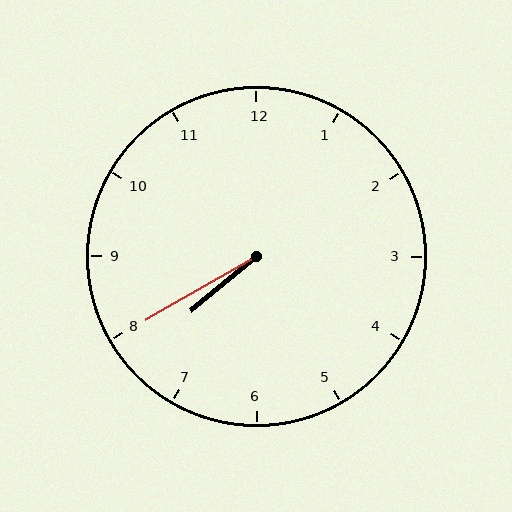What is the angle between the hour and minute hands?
Approximately 10 degrees.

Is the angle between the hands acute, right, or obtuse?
It is acute.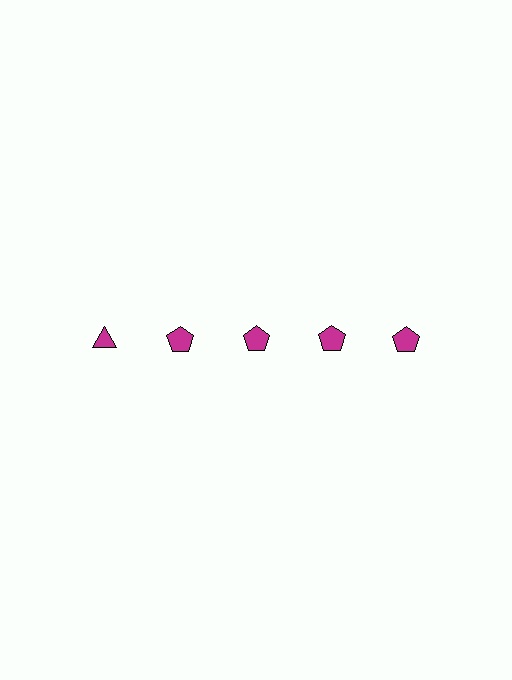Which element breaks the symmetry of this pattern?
The magenta triangle in the top row, leftmost column breaks the symmetry. All other shapes are magenta pentagons.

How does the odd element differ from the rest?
It has a different shape: triangle instead of pentagon.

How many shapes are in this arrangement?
There are 5 shapes arranged in a grid pattern.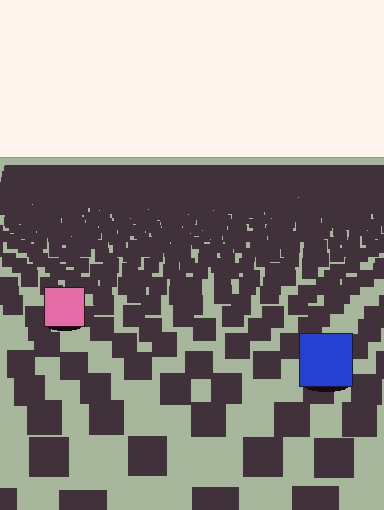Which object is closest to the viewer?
The blue square is closest. The texture marks near it are larger and more spread out.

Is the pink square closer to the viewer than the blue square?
No. The blue square is closer — you can tell from the texture gradient: the ground texture is coarser near it.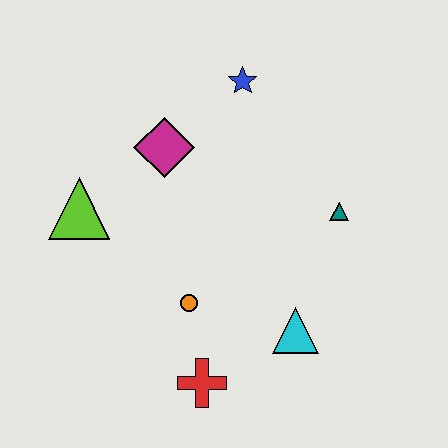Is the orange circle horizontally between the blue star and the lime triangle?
Yes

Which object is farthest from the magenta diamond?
The red cross is farthest from the magenta diamond.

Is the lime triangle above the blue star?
No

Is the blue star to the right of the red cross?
Yes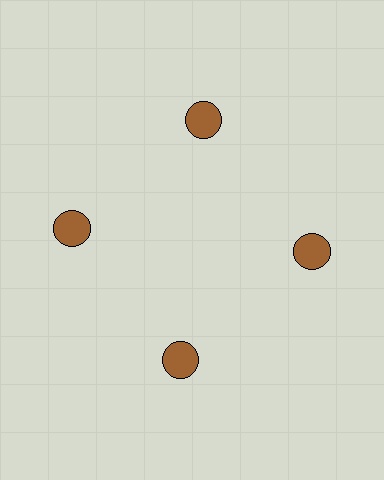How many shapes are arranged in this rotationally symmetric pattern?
There are 4 shapes, arranged in 4 groups of 1.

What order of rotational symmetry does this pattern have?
This pattern has 4-fold rotational symmetry.